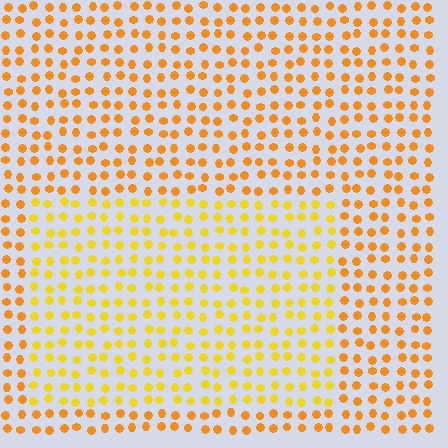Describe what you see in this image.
The image is filled with small orange elements in a uniform arrangement. A rectangle-shaped region is visible where the elements are tinted to a slightly different hue, forming a subtle color boundary.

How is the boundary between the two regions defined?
The boundary is defined purely by a slight shift in hue (about 22 degrees). Spacing, size, and orientation are identical on both sides.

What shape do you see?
I see a rectangle.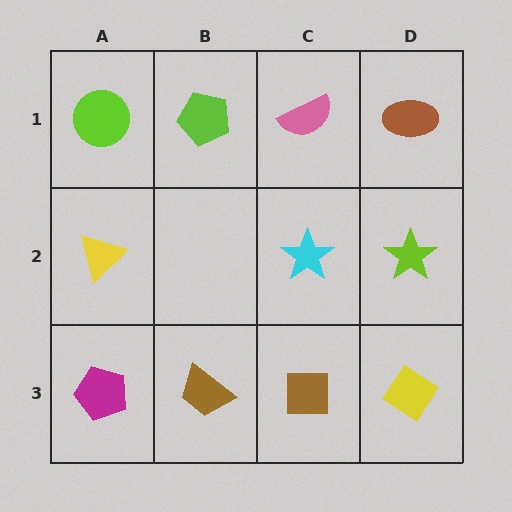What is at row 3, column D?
A yellow diamond.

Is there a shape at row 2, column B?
No, that cell is empty.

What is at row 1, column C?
A pink semicircle.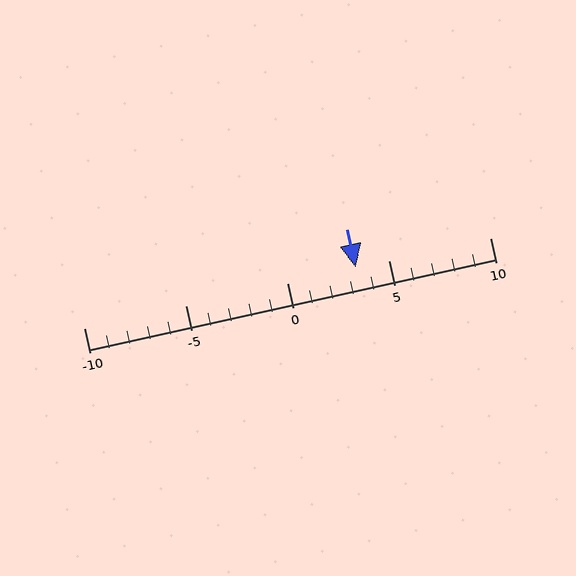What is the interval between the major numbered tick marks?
The major tick marks are spaced 5 units apart.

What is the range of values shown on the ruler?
The ruler shows values from -10 to 10.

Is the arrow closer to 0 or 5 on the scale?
The arrow is closer to 5.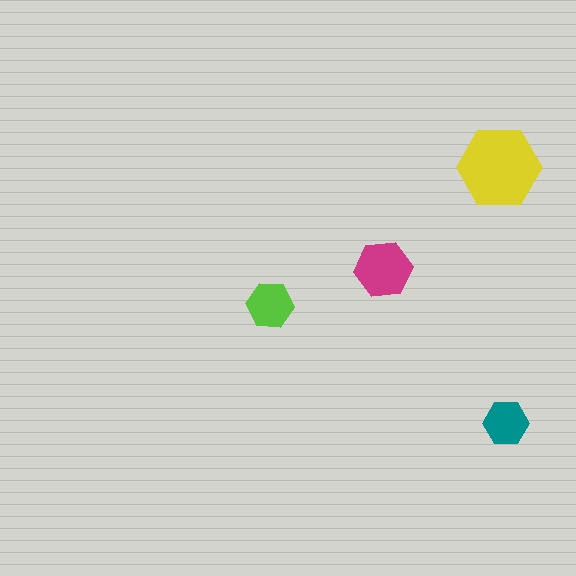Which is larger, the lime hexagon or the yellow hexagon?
The yellow one.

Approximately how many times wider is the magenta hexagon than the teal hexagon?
About 1.5 times wider.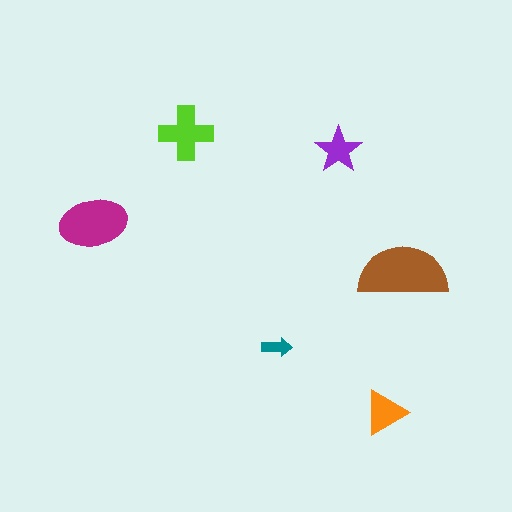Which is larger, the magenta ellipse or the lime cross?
The magenta ellipse.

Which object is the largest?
The brown semicircle.